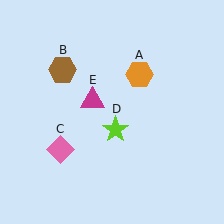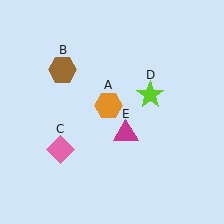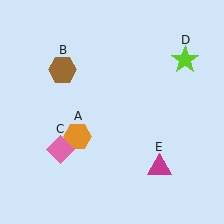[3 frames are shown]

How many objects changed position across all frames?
3 objects changed position: orange hexagon (object A), lime star (object D), magenta triangle (object E).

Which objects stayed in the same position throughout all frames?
Brown hexagon (object B) and pink diamond (object C) remained stationary.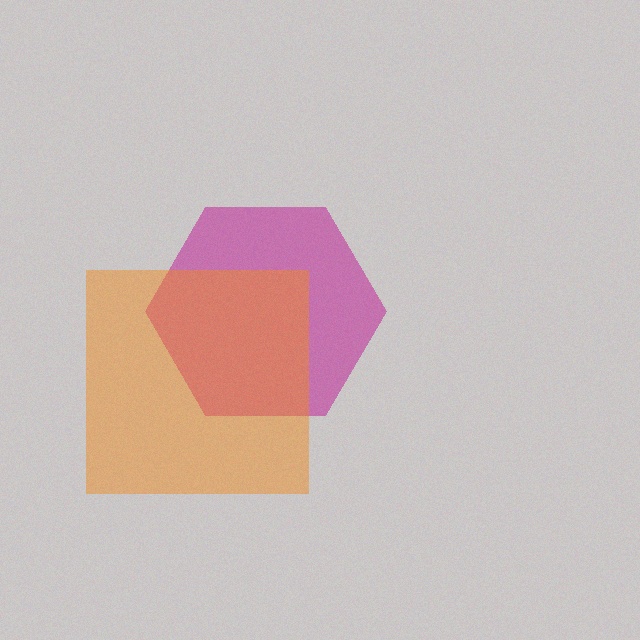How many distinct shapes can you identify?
There are 2 distinct shapes: a magenta hexagon, an orange square.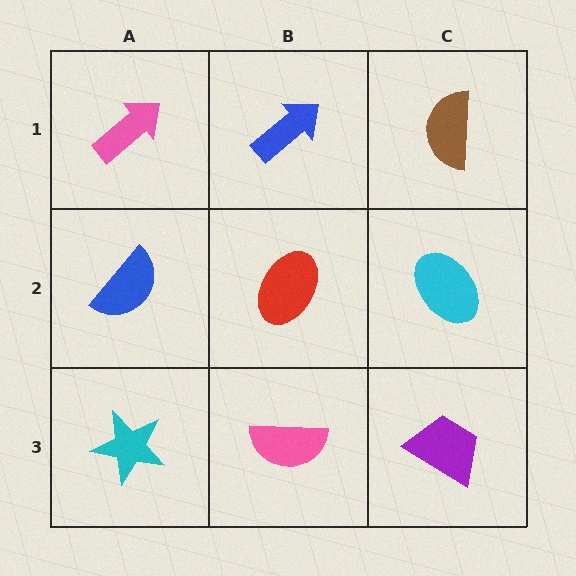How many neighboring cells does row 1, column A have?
2.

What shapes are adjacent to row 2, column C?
A brown semicircle (row 1, column C), a purple trapezoid (row 3, column C), a red ellipse (row 2, column B).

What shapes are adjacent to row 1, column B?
A red ellipse (row 2, column B), a pink arrow (row 1, column A), a brown semicircle (row 1, column C).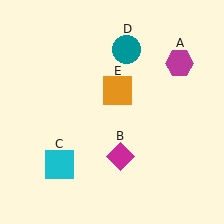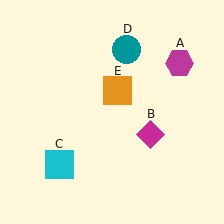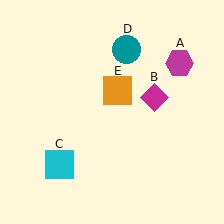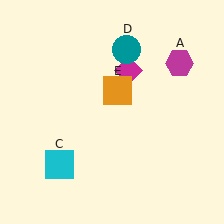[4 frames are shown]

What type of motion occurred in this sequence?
The magenta diamond (object B) rotated counterclockwise around the center of the scene.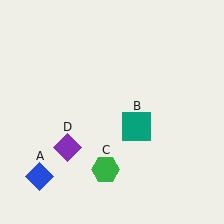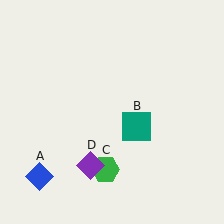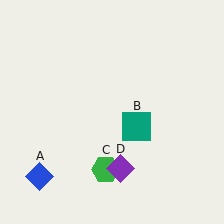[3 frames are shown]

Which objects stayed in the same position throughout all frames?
Blue diamond (object A) and teal square (object B) and green hexagon (object C) remained stationary.